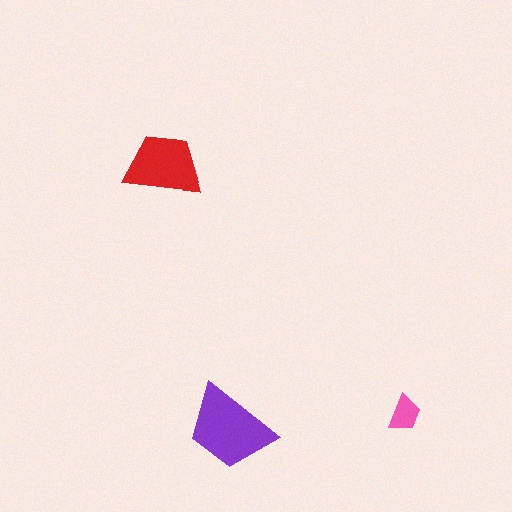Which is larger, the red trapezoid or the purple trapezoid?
The purple one.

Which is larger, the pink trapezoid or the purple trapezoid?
The purple one.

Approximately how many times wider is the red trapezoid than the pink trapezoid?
About 2 times wider.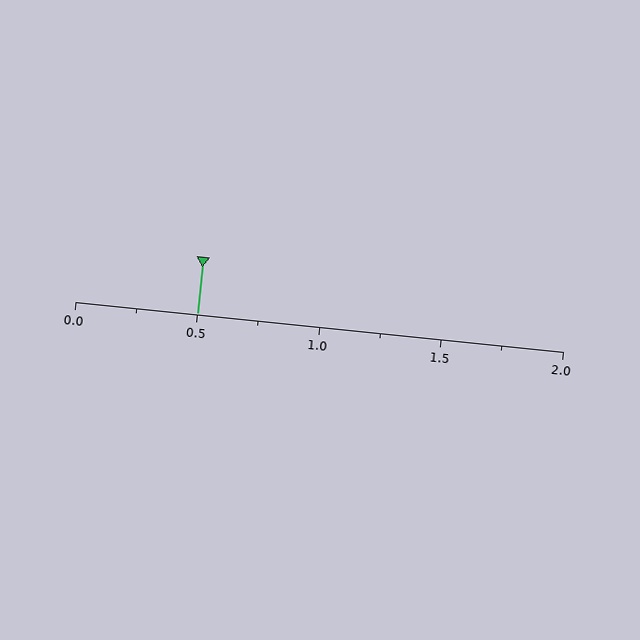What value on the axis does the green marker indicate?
The marker indicates approximately 0.5.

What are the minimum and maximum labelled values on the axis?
The axis runs from 0.0 to 2.0.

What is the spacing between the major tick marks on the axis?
The major ticks are spaced 0.5 apart.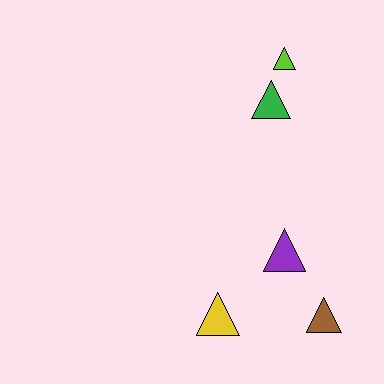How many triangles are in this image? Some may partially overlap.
There are 5 triangles.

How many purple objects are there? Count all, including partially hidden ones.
There is 1 purple object.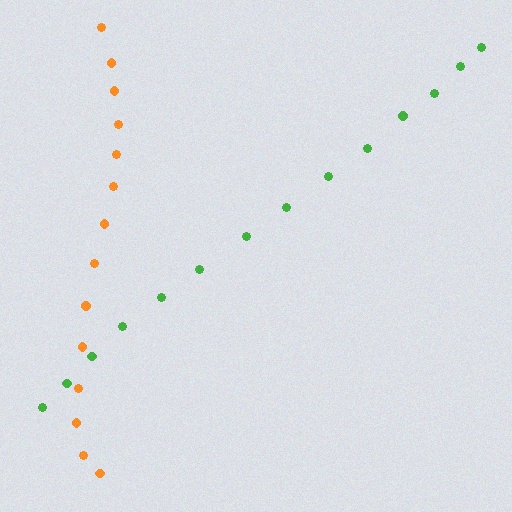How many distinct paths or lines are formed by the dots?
There are 2 distinct paths.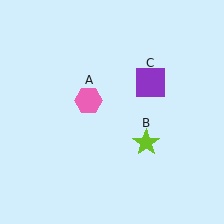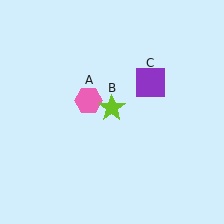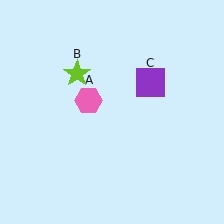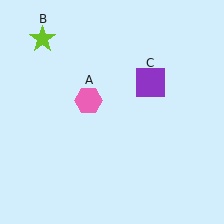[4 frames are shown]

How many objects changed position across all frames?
1 object changed position: lime star (object B).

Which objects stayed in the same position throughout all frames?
Pink hexagon (object A) and purple square (object C) remained stationary.